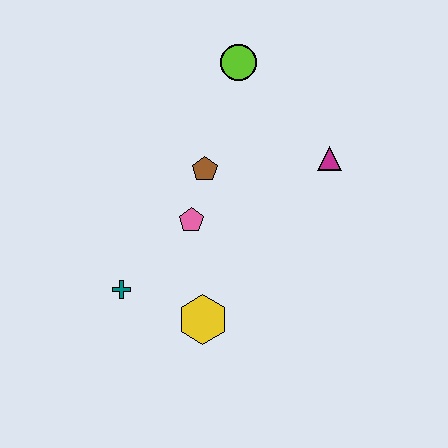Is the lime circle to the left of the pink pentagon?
No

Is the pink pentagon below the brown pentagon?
Yes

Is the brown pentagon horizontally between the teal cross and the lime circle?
Yes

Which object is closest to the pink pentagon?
The brown pentagon is closest to the pink pentagon.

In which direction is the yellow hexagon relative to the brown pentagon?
The yellow hexagon is below the brown pentagon.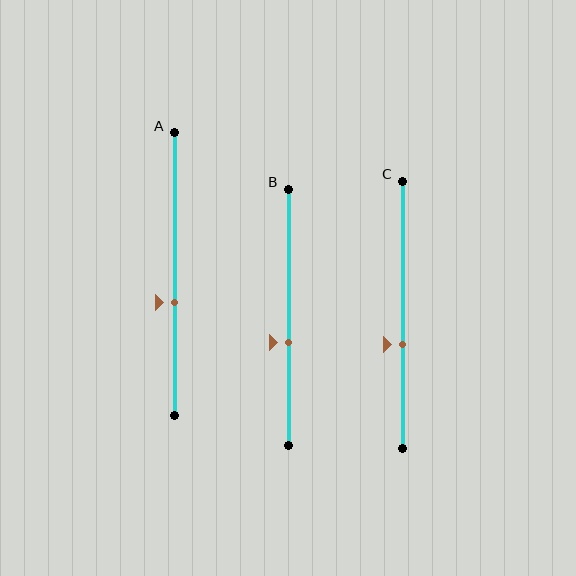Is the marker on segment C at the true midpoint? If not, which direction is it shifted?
No, the marker on segment C is shifted downward by about 11% of the segment length.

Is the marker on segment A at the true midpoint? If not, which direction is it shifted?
No, the marker on segment A is shifted downward by about 10% of the segment length.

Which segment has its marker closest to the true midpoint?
Segment B has its marker closest to the true midpoint.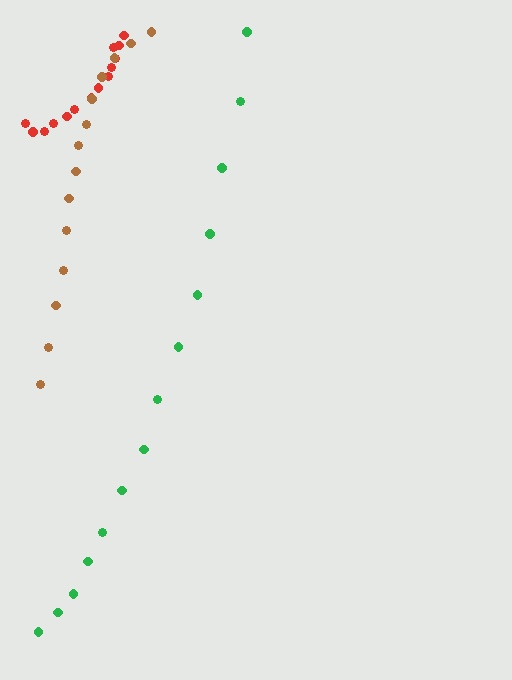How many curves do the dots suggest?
There are 3 distinct paths.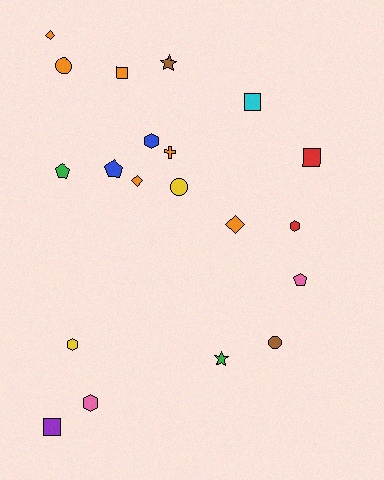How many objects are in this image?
There are 20 objects.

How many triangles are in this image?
There are no triangles.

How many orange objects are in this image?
There are 6 orange objects.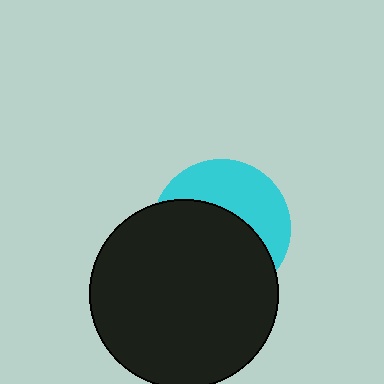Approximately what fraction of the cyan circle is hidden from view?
Roughly 59% of the cyan circle is hidden behind the black circle.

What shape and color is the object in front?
The object in front is a black circle.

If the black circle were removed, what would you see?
You would see the complete cyan circle.